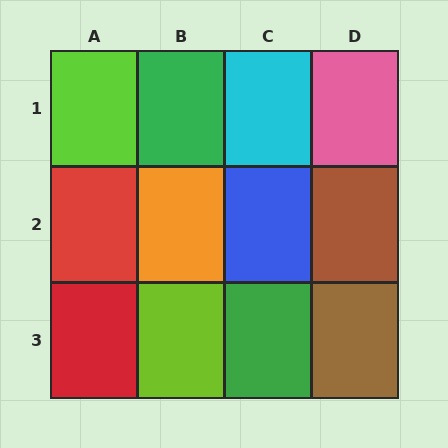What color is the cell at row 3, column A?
Red.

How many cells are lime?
2 cells are lime.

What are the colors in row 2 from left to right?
Red, orange, blue, brown.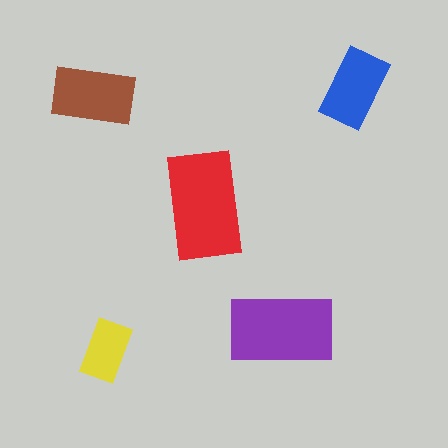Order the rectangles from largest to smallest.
the red one, the purple one, the brown one, the blue one, the yellow one.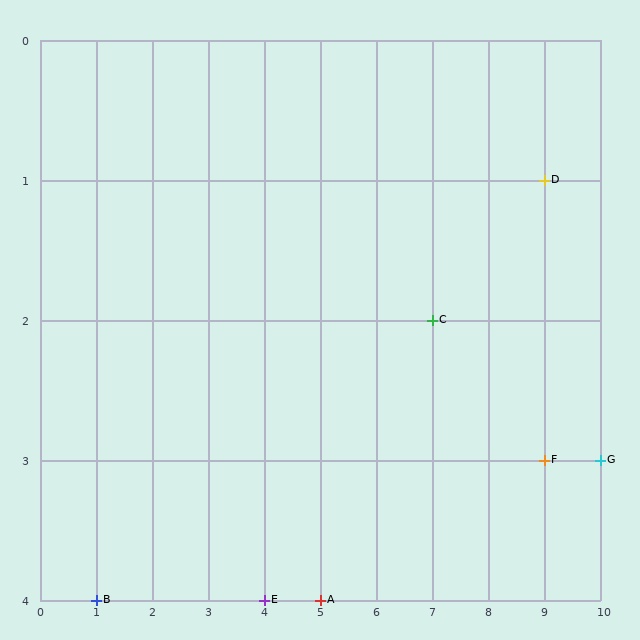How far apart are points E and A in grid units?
Points E and A are 1 column apart.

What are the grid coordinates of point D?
Point D is at grid coordinates (9, 1).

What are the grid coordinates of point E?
Point E is at grid coordinates (4, 4).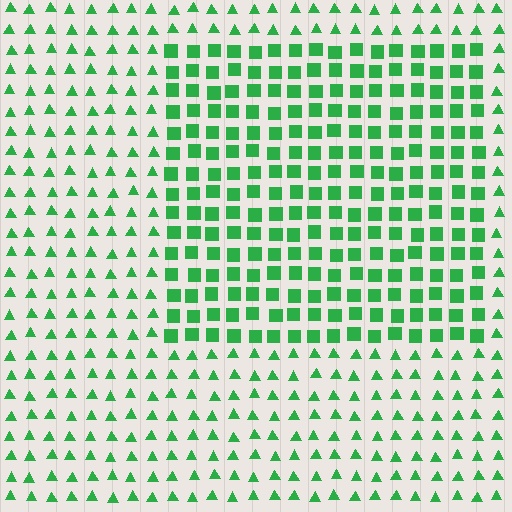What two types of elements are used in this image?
The image uses squares inside the rectangle region and triangles outside it.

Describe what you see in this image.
The image is filled with small green elements arranged in a uniform grid. A rectangle-shaped region contains squares, while the surrounding area contains triangles. The boundary is defined purely by the change in element shape.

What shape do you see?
I see a rectangle.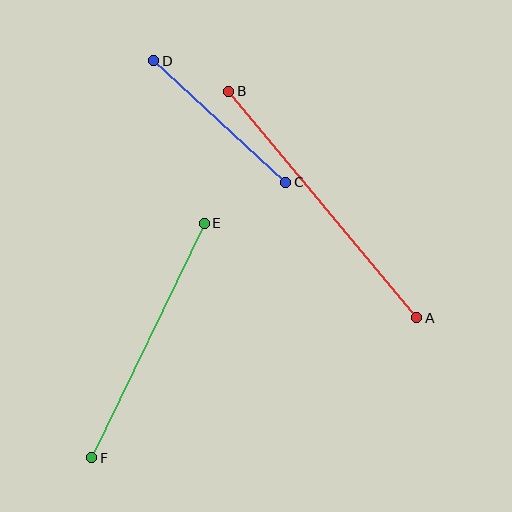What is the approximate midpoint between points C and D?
The midpoint is at approximately (220, 122) pixels.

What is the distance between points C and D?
The distance is approximately 179 pixels.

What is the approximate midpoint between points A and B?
The midpoint is at approximately (323, 205) pixels.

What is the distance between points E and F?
The distance is approximately 260 pixels.